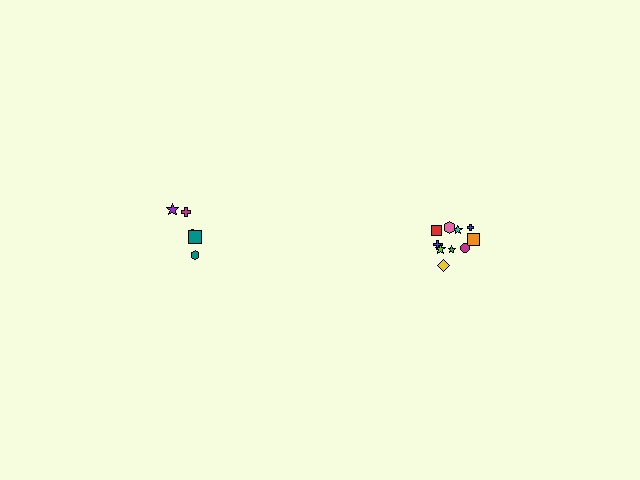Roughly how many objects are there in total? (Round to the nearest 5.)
Roughly 15 objects in total.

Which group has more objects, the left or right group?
The right group.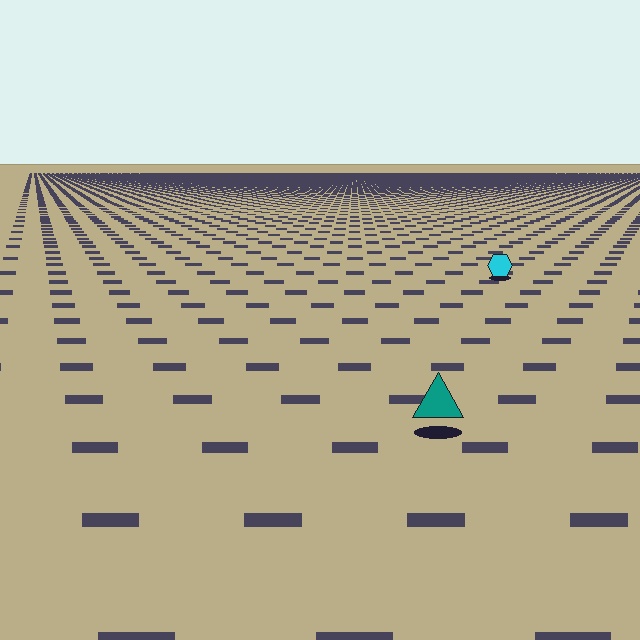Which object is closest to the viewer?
The teal triangle is closest. The texture marks near it are larger and more spread out.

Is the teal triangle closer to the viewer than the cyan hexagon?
Yes. The teal triangle is closer — you can tell from the texture gradient: the ground texture is coarser near it.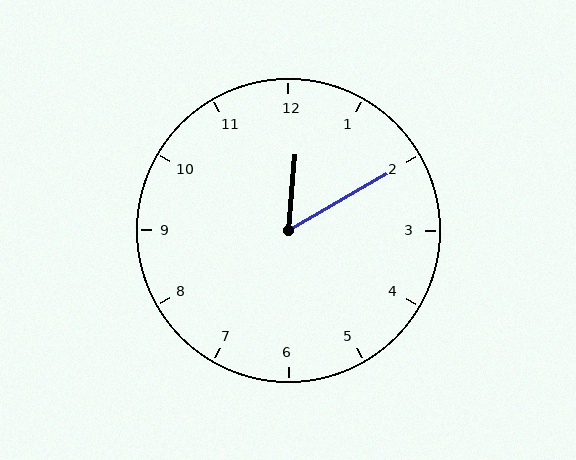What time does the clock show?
12:10.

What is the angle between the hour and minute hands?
Approximately 55 degrees.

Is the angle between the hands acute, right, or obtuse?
It is acute.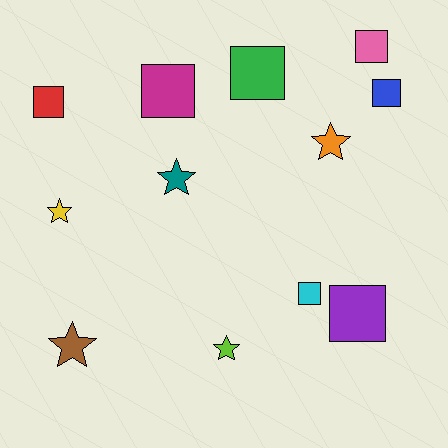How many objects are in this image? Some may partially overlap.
There are 12 objects.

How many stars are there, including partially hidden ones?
There are 5 stars.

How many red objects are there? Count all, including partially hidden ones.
There is 1 red object.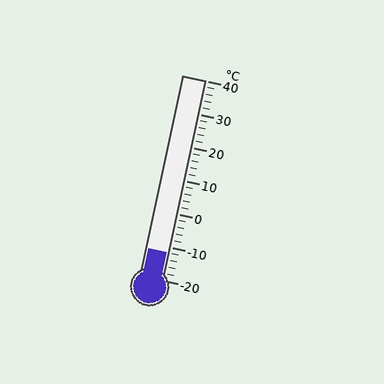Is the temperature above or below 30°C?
The temperature is below 30°C.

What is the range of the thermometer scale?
The thermometer scale ranges from -20°C to 40°C.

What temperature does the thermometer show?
The thermometer shows approximately -12°C.